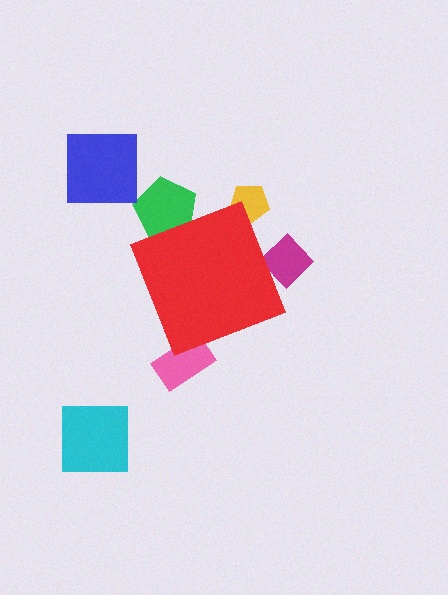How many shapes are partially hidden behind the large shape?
4 shapes are partially hidden.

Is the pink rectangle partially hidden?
Yes, the pink rectangle is partially hidden behind the red diamond.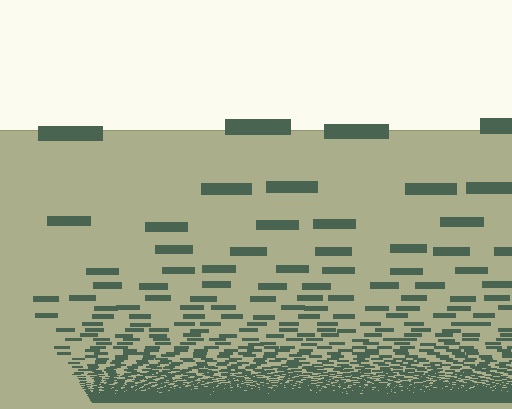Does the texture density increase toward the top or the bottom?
Density increases toward the bottom.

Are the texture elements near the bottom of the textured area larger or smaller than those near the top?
Smaller. The gradient is inverted — elements near the bottom are smaller and denser.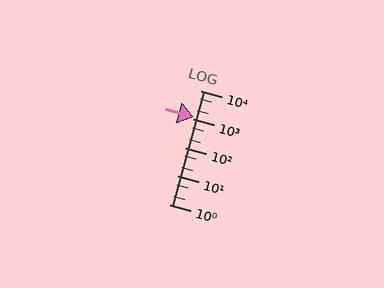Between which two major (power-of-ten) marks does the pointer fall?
The pointer is between 1000 and 10000.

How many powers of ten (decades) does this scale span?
The scale spans 4 decades, from 1 to 10000.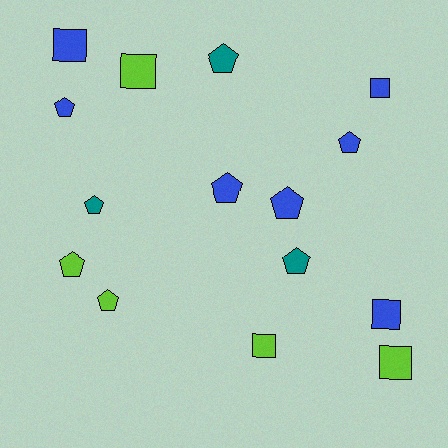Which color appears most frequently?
Blue, with 7 objects.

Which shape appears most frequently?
Pentagon, with 9 objects.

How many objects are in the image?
There are 15 objects.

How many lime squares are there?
There are 3 lime squares.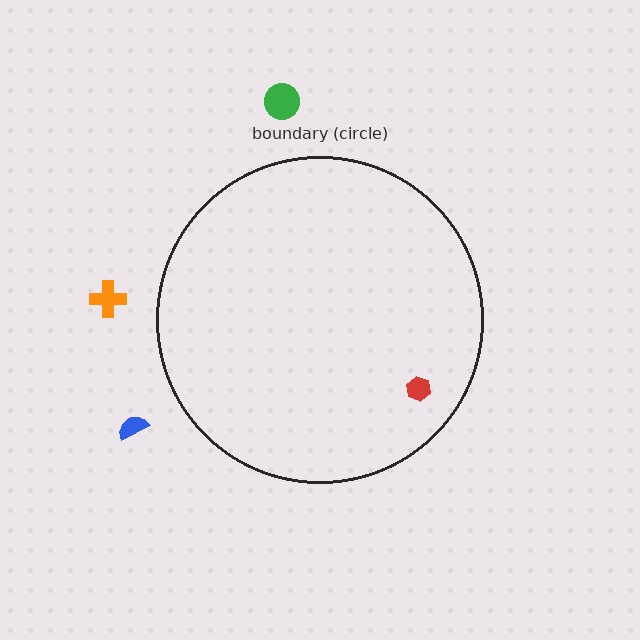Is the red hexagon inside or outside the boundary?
Inside.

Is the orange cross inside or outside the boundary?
Outside.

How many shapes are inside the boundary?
1 inside, 3 outside.